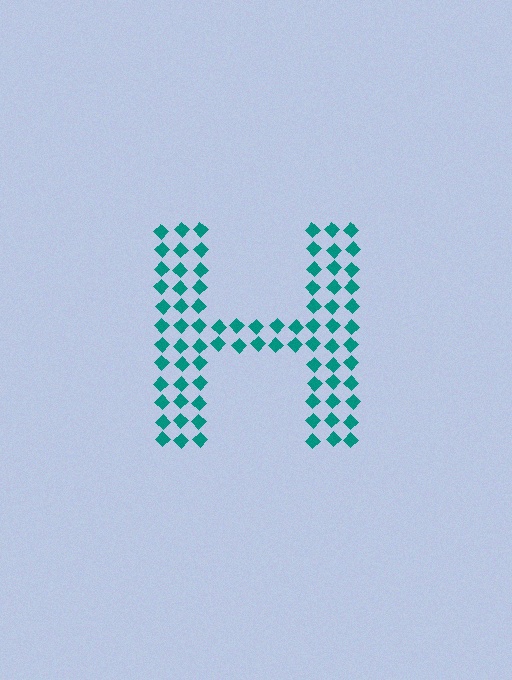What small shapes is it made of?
It is made of small diamonds.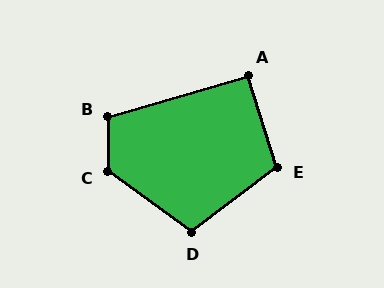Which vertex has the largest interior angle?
C, at approximately 126 degrees.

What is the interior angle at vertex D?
Approximately 107 degrees (obtuse).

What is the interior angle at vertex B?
Approximately 106 degrees (obtuse).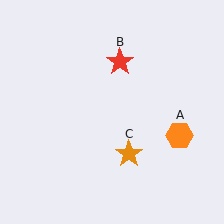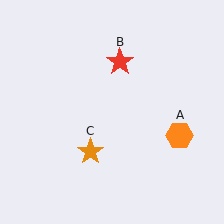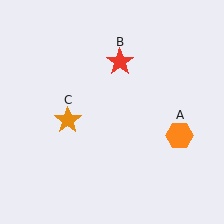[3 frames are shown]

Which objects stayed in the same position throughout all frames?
Orange hexagon (object A) and red star (object B) remained stationary.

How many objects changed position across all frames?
1 object changed position: orange star (object C).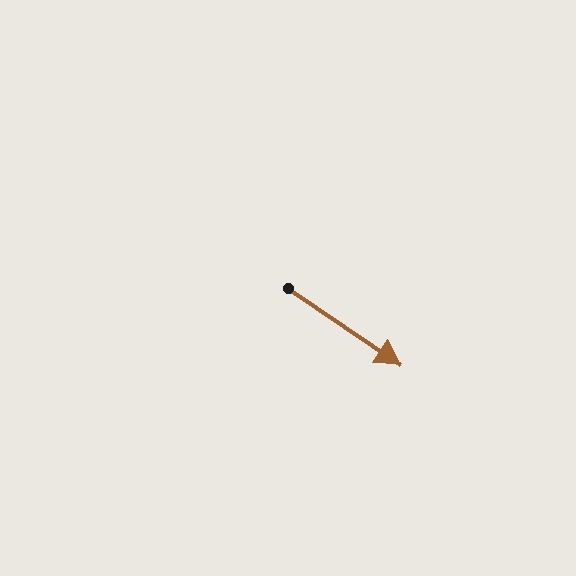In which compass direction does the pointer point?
Southeast.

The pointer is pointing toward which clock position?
Roughly 4 o'clock.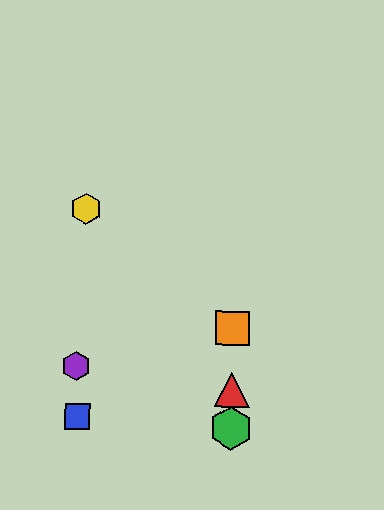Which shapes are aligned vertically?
The red triangle, the green hexagon, the orange square are aligned vertically.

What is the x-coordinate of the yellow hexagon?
The yellow hexagon is at x≈86.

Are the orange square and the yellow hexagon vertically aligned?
No, the orange square is at x≈233 and the yellow hexagon is at x≈86.